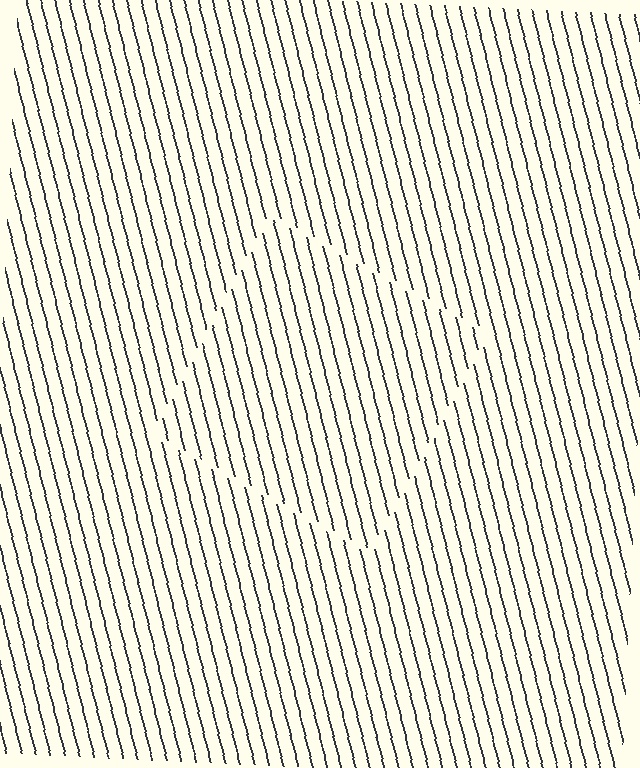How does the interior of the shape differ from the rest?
The interior of the shape contains the same grating, shifted by half a period — the contour is defined by the phase discontinuity where line-ends from the inner and outer gratings abut.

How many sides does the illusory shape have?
4 sides — the line-ends trace a square.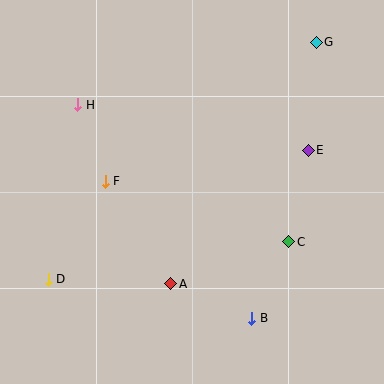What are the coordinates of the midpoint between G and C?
The midpoint between G and C is at (303, 142).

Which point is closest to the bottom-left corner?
Point D is closest to the bottom-left corner.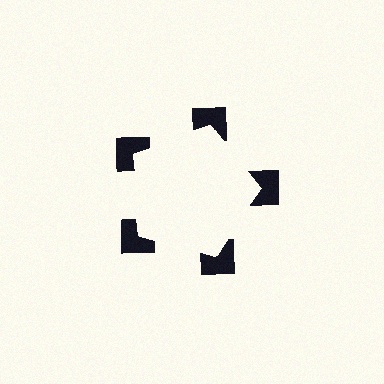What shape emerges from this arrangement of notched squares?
An illusory pentagon — its edges are inferred from the aligned wedge cuts in the notched squares, not physically drawn.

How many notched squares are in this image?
There are 5 — one at each vertex of the illusory pentagon.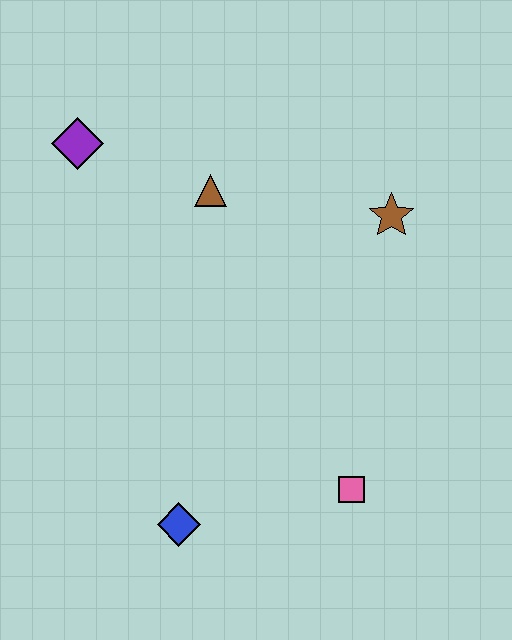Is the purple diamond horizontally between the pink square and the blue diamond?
No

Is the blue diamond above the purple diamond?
No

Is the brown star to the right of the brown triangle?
Yes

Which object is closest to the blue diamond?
The pink square is closest to the blue diamond.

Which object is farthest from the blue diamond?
The purple diamond is farthest from the blue diamond.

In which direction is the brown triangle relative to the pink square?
The brown triangle is above the pink square.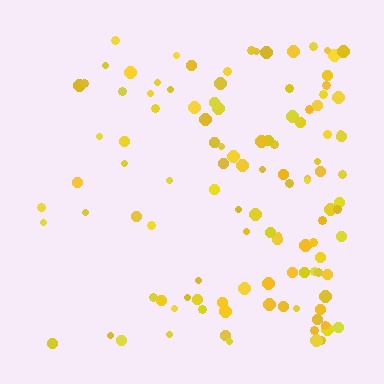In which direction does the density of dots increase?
From left to right, with the right side densest.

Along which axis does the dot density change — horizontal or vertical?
Horizontal.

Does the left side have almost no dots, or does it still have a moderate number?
Still a moderate number, just noticeably fewer than the right.